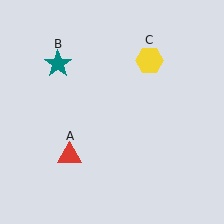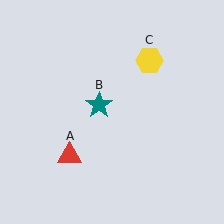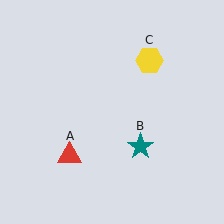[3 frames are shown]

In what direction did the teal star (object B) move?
The teal star (object B) moved down and to the right.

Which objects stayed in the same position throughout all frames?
Red triangle (object A) and yellow hexagon (object C) remained stationary.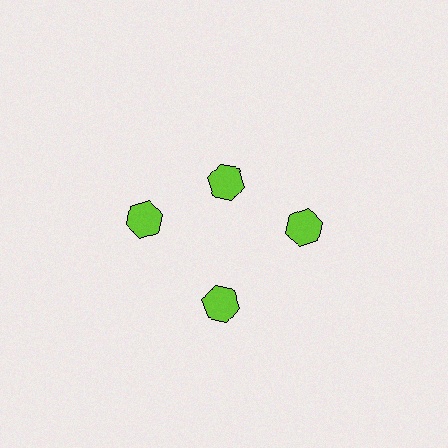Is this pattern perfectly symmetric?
No. The 4 lime hexagons are arranged in a ring, but one element near the 12 o'clock position is pulled inward toward the center, breaking the 4-fold rotational symmetry.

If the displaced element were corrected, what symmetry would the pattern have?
It would have 4-fold rotational symmetry — the pattern would map onto itself every 90 degrees.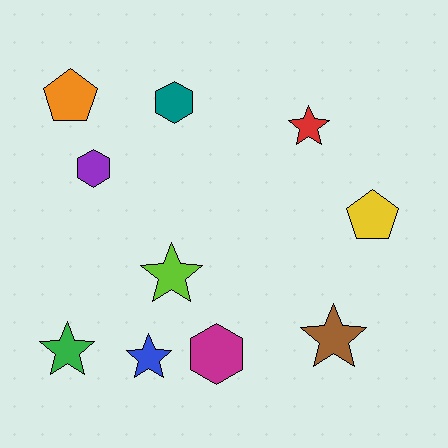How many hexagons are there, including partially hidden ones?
There are 3 hexagons.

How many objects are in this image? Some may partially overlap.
There are 10 objects.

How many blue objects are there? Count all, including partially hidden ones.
There is 1 blue object.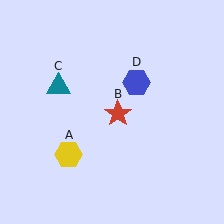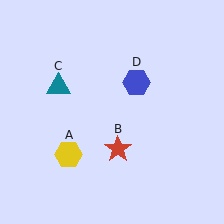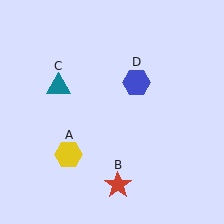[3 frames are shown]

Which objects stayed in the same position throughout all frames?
Yellow hexagon (object A) and teal triangle (object C) and blue hexagon (object D) remained stationary.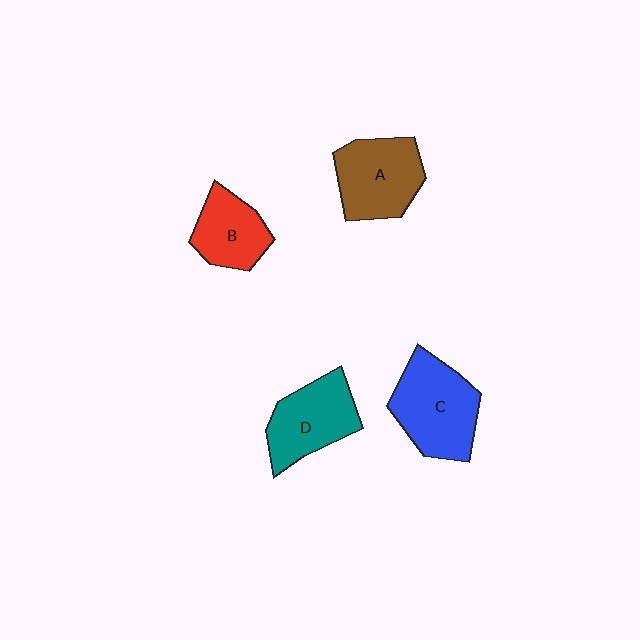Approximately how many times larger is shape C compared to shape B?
Approximately 1.5 times.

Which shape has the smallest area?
Shape B (red).